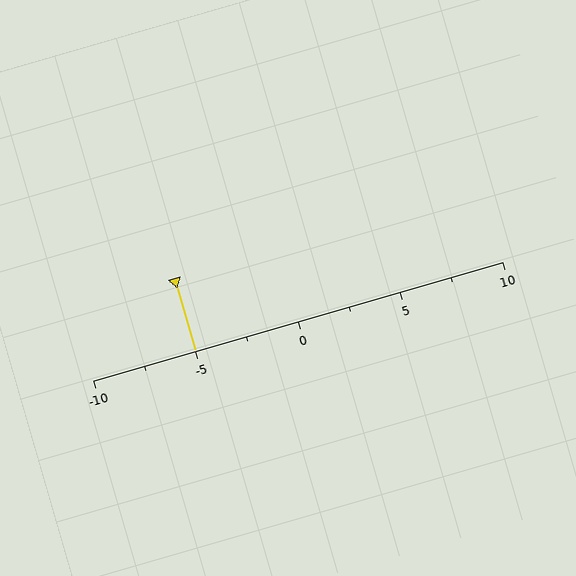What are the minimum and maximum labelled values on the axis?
The axis runs from -10 to 10.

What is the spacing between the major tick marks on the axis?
The major ticks are spaced 5 apart.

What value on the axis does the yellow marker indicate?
The marker indicates approximately -5.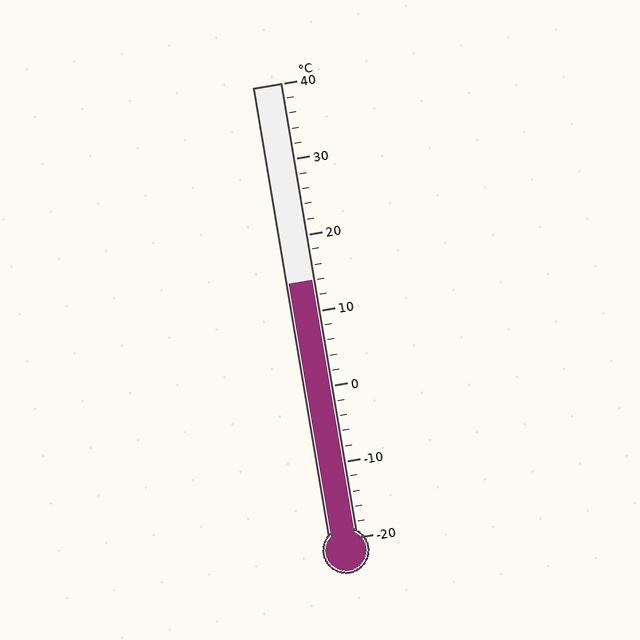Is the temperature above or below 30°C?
The temperature is below 30°C.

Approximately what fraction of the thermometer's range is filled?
The thermometer is filled to approximately 55% of its range.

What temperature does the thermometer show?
The thermometer shows approximately 14°C.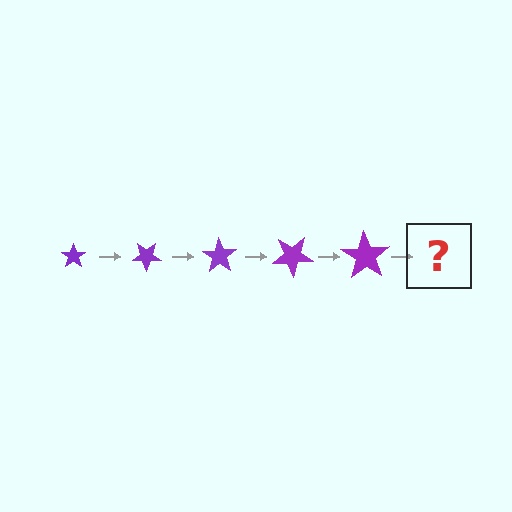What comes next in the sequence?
The next element should be a star, larger than the previous one and rotated 175 degrees from the start.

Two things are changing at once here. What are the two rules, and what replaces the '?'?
The two rules are that the star grows larger each step and it rotates 35 degrees each step. The '?' should be a star, larger than the previous one and rotated 175 degrees from the start.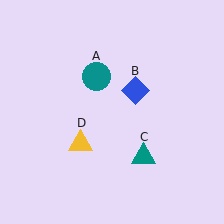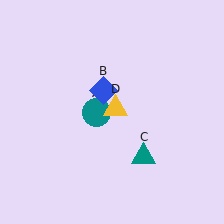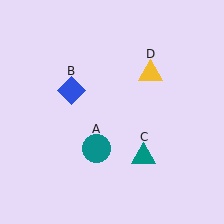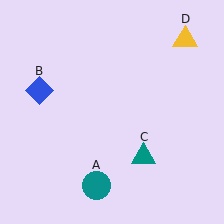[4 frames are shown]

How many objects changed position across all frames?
3 objects changed position: teal circle (object A), blue diamond (object B), yellow triangle (object D).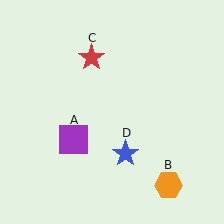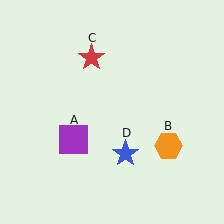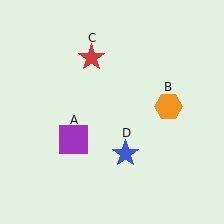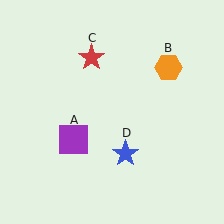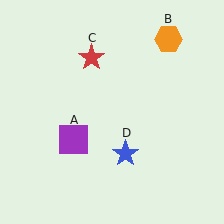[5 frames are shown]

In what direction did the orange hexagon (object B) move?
The orange hexagon (object B) moved up.